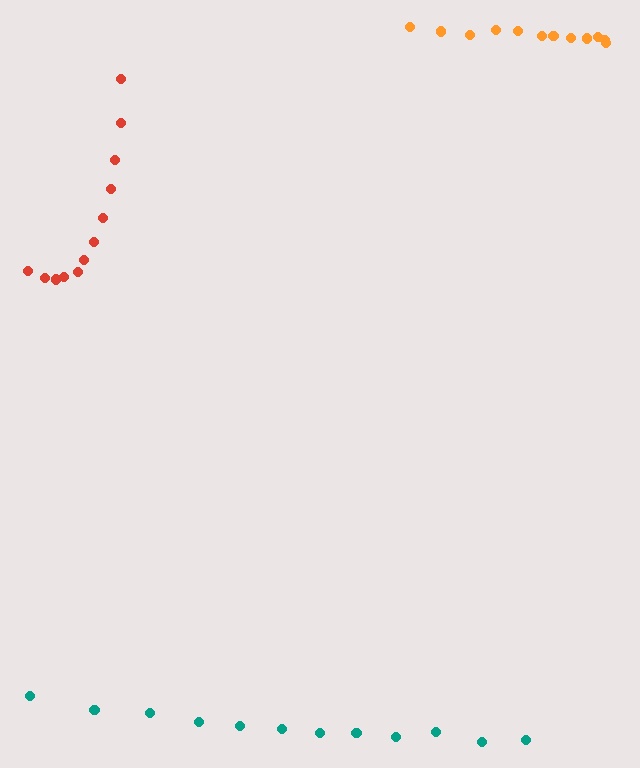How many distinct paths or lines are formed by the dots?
There are 3 distinct paths.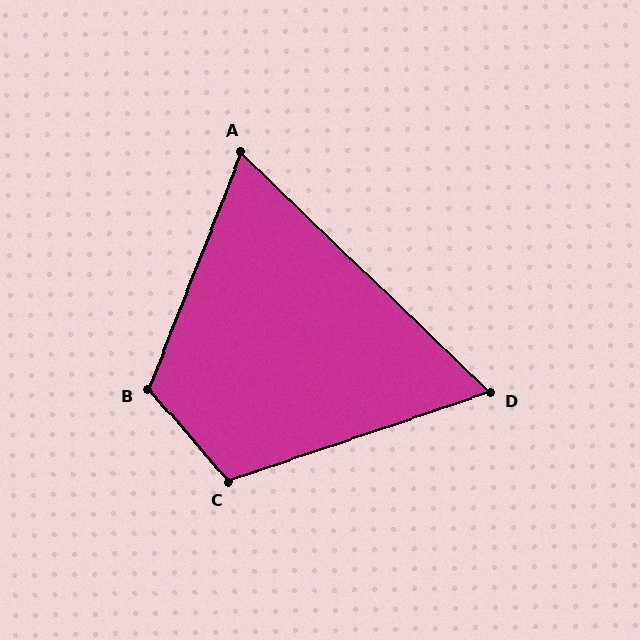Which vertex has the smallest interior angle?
D, at approximately 63 degrees.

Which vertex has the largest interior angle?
B, at approximately 117 degrees.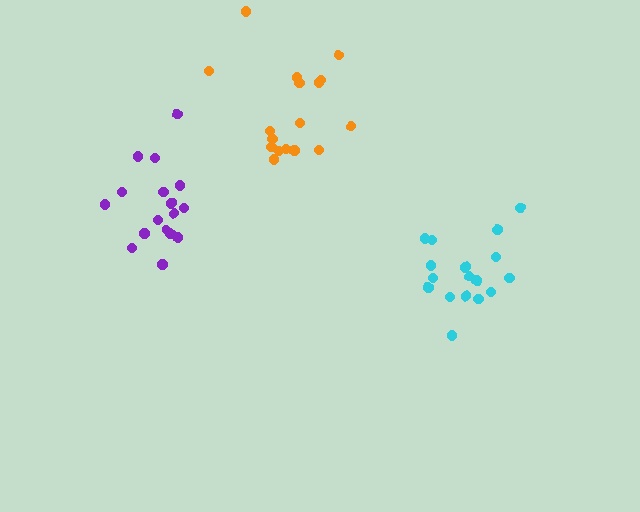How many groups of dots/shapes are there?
There are 3 groups.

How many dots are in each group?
Group 1: 17 dots, Group 2: 17 dots, Group 3: 18 dots (52 total).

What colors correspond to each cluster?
The clusters are colored: orange, purple, cyan.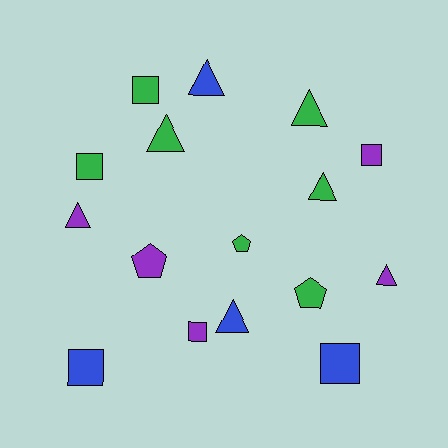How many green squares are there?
There are 2 green squares.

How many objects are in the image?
There are 16 objects.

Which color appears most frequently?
Green, with 7 objects.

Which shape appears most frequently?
Triangle, with 7 objects.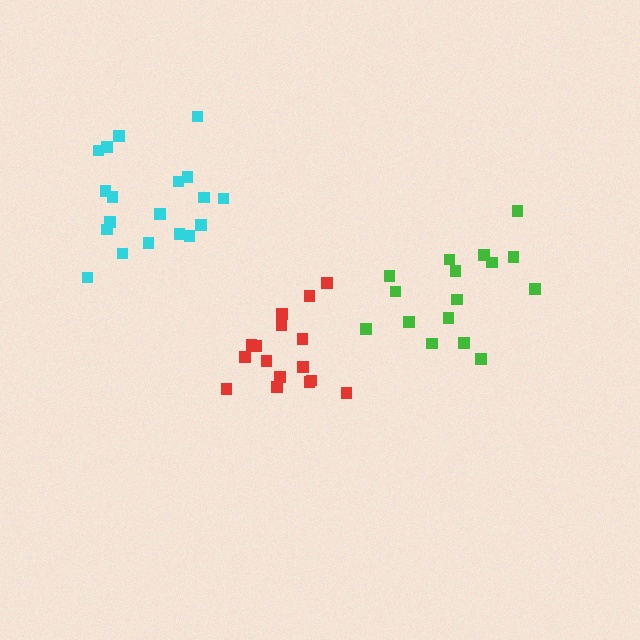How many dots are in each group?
Group 1: 16 dots, Group 2: 19 dots, Group 3: 16 dots (51 total).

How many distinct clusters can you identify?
There are 3 distinct clusters.